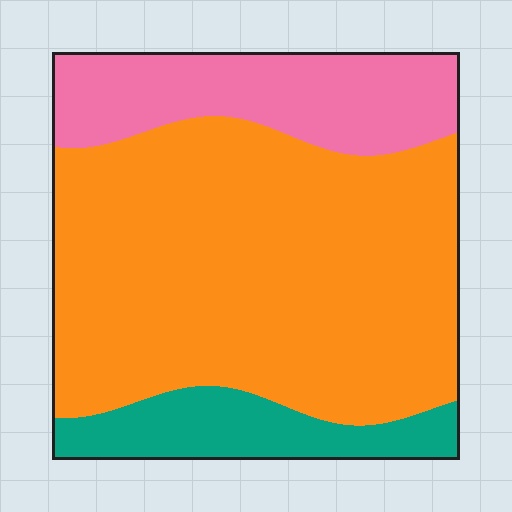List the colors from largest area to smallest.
From largest to smallest: orange, pink, teal.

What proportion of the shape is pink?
Pink takes up between a sixth and a third of the shape.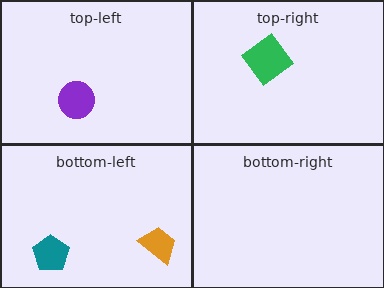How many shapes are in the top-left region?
1.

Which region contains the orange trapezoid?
The bottom-left region.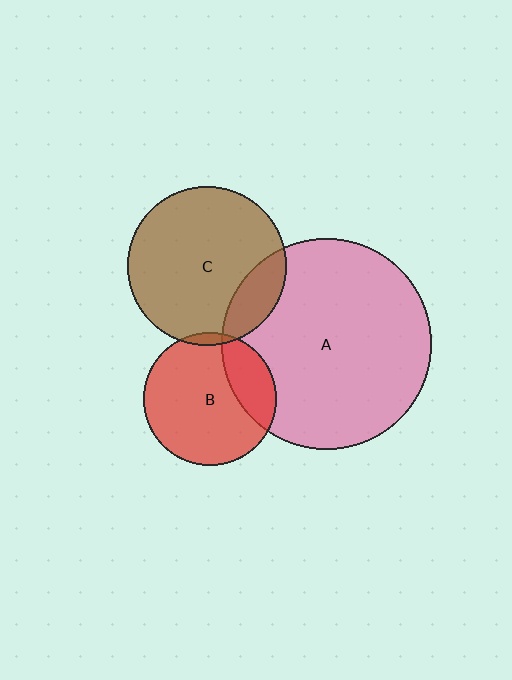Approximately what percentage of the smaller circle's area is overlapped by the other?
Approximately 25%.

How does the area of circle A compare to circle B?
Approximately 2.5 times.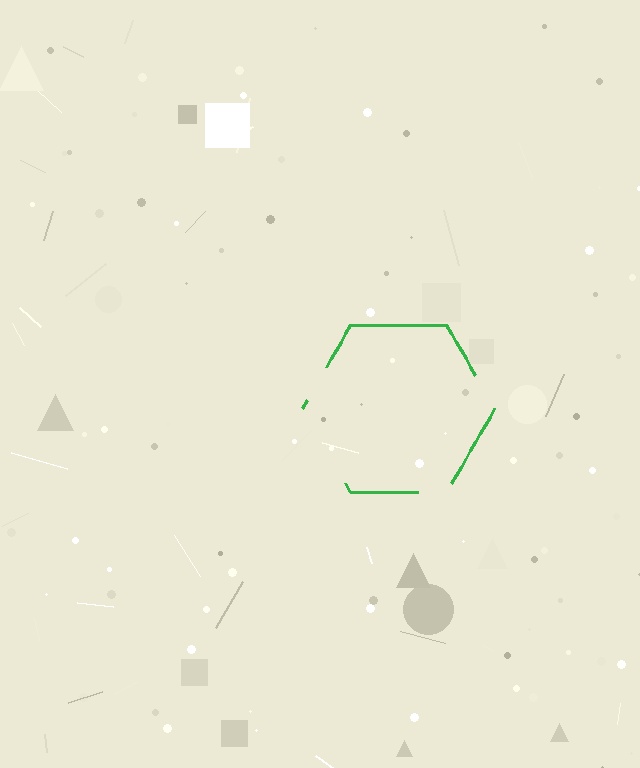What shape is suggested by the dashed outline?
The dashed outline suggests a hexagon.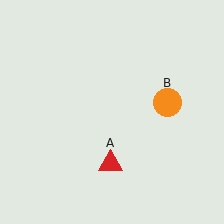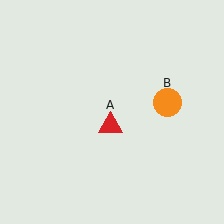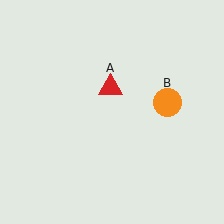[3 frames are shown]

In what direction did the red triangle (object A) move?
The red triangle (object A) moved up.